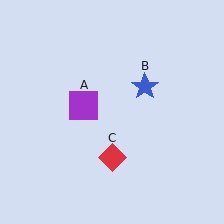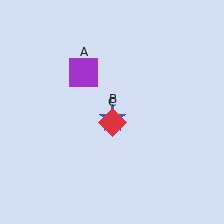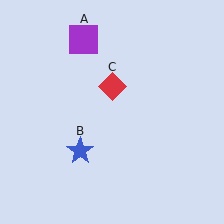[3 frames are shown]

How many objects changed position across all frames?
3 objects changed position: purple square (object A), blue star (object B), red diamond (object C).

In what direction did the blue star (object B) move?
The blue star (object B) moved down and to the left.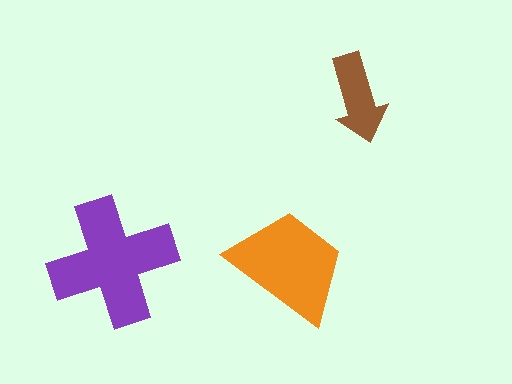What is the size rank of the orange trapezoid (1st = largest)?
2nd.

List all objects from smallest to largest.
The brown arrow, the orange trapezoid, the purple cross.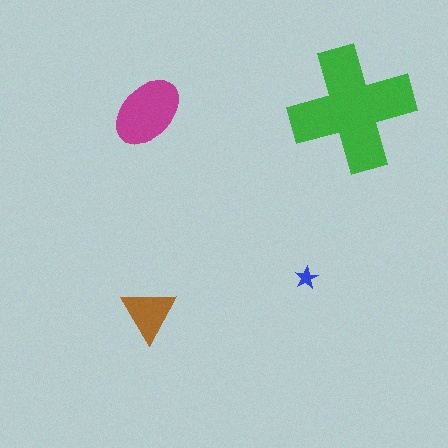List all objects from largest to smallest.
The green cross, the magenta ellipse, the brown triangle, the blue star.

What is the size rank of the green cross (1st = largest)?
1st.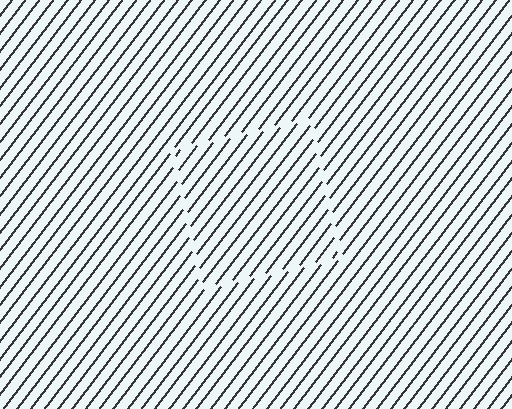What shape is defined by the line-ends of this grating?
An illusory square. The interior of the shape contains the same grating, shifted by half a period — the contour is defined by the phase discontinuity where line-ends from the inner and outer gratings abut.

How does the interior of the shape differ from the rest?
The interior of the shape contains the same grating, shifted by half a period — the contour is defined by the phase discontinuity where line-ends from the inner and outer gratings abut.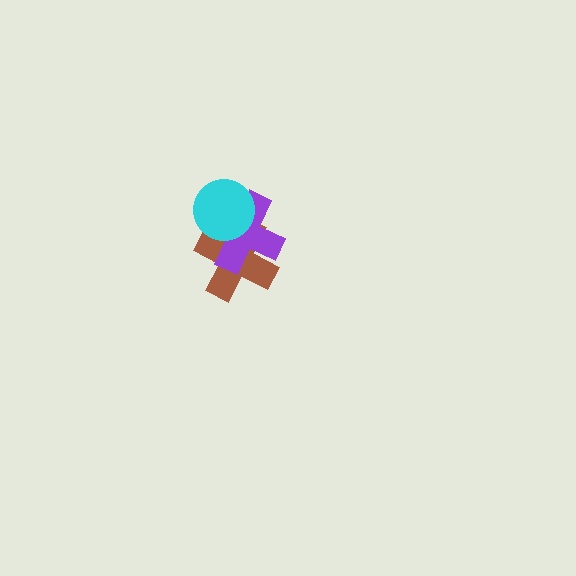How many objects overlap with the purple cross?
2 objects overlap with the purple cross.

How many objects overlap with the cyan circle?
2 objects overlap with the cyan circle.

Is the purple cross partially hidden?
Yes, it is partially covered by another shape.